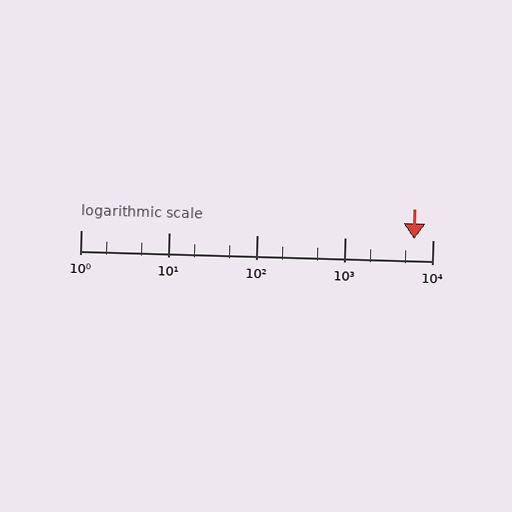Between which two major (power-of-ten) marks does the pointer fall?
The pointer is between 1000 and 10000.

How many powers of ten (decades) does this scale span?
The scale spans 4 decades, from 1 to 10000.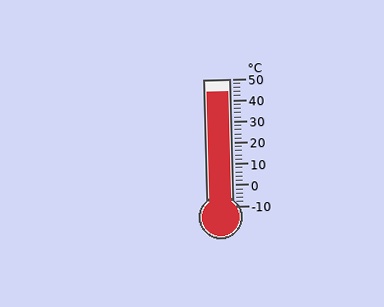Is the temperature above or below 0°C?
The temperature is above 0°C.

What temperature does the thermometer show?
The thermometer shows approximately 44°C.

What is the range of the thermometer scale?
The thermometer scale ranges from -10°C to 50°C.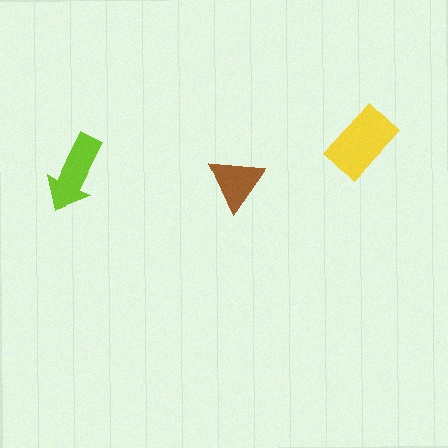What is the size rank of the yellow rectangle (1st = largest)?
1st.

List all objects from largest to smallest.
The yellow rectangle, the lime arrow, the brown triangle.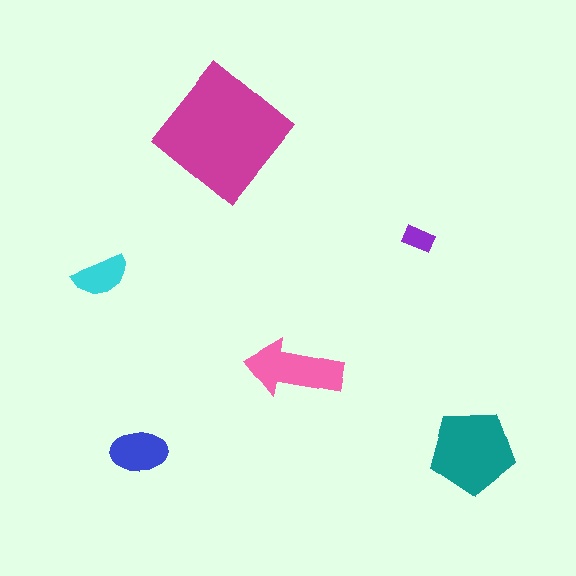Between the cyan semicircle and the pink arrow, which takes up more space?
The pink arrow.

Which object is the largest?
The magenta diamond.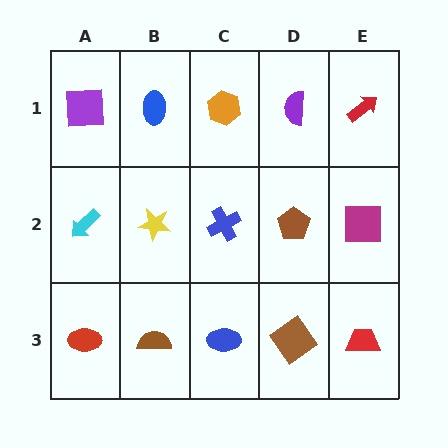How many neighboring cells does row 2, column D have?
4.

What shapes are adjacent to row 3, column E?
A magenta square (row 2, column E), a brown diamond (row 3, column D).